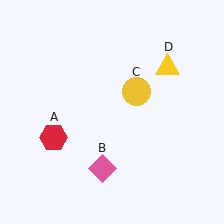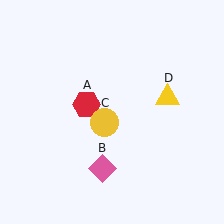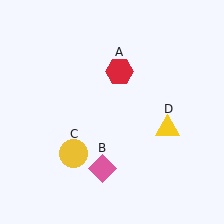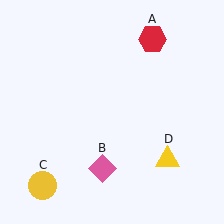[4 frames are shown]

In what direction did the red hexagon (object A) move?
The red hexagon (object A) moved up and to the right.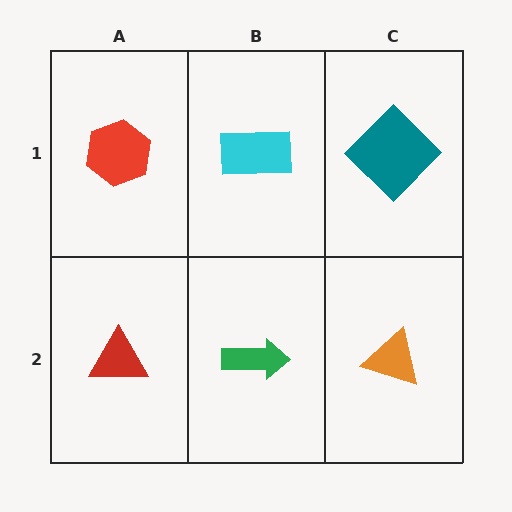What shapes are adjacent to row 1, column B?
A green arrow (row 2, column B), a red hexagon (row 1, column A), a teal diamond (row 1, column C).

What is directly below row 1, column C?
An orange triangle.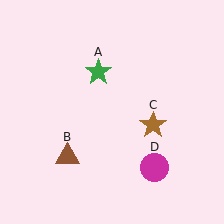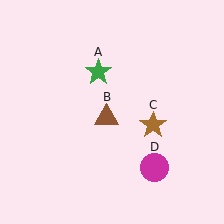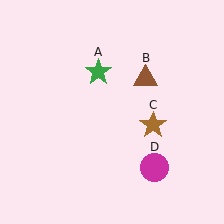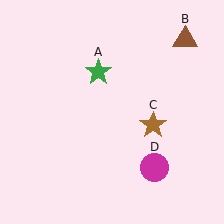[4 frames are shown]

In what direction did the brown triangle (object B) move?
The brown triangle (object B) moved up and to the right.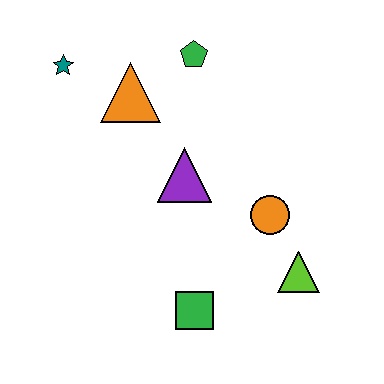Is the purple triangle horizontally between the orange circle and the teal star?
Yes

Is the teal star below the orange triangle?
No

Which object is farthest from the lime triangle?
The teal star is farthest from the lime triangle.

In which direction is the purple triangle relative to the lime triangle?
The purple triangle is to the left of the lime triangle.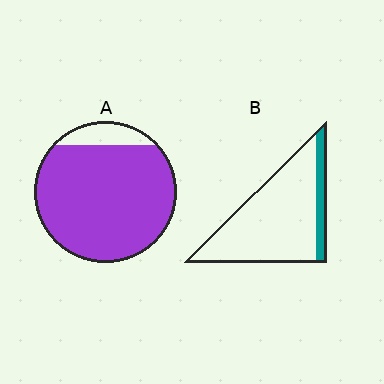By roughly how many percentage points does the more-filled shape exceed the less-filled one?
By roughly 75 percentage points (A over B).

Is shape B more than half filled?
No.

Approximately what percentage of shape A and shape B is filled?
A is approximately 90% and B is approximately 15%.